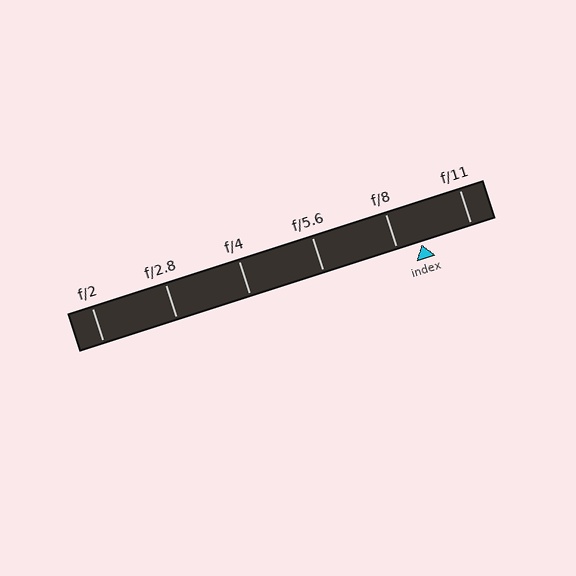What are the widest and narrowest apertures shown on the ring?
The widest aperture shown is f/2 and the narrowest is f/11.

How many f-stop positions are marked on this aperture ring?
There are 6 f-stop positions marked.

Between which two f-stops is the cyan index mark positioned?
The index mark is between f/8 and f/11.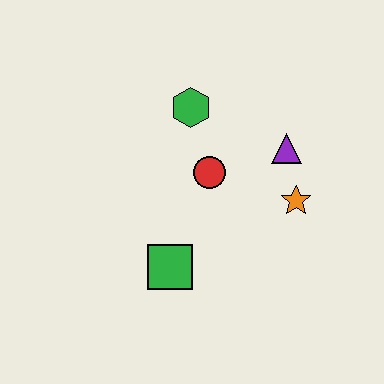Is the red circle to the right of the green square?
Yes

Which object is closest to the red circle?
The green hexagon is closest to the red circle.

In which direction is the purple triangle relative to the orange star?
The purple triangle is above the orange star.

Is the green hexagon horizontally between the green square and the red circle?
Yes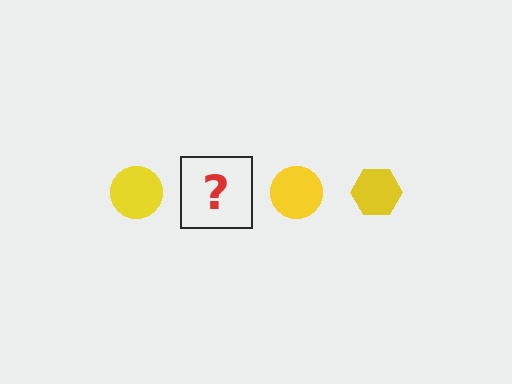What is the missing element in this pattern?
The missing element is a yellow hexagon.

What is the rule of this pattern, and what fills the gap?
The rule is that the pattern cycles through circle, hexagon shapes in yellow. The gap should be filled with a yellow hexagon.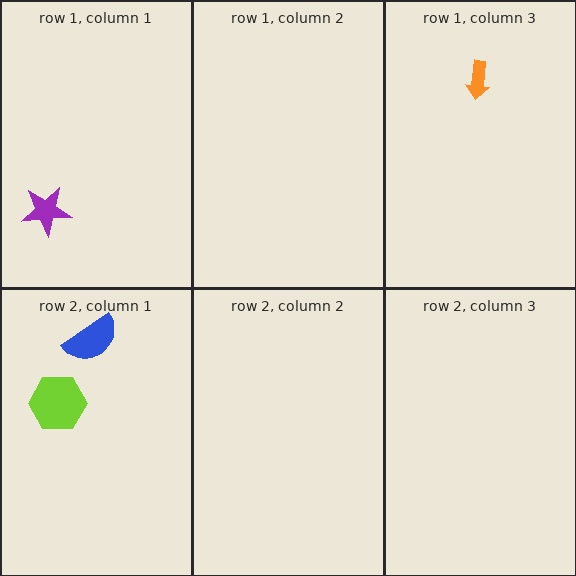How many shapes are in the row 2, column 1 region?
2.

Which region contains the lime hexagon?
The row 2, column 1 region.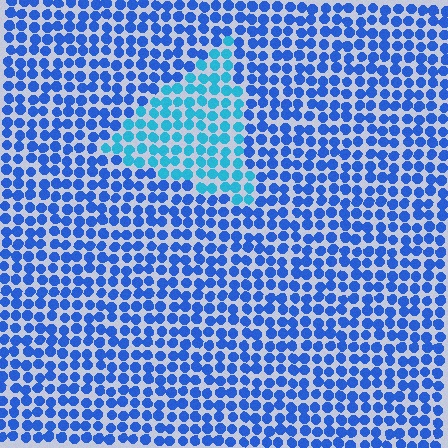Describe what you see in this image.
The image is filled with small blue elements in a uniform arrangement. A triangle-shaped region is visible where the elements are tinted to a slightly different hue, forming a subtle color boundary.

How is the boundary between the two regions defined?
The boundary is defined purely by a slight shift in hue (about 31 degrees). Spacing, size, and orientation are identical on both sides.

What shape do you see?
I see a triangle.